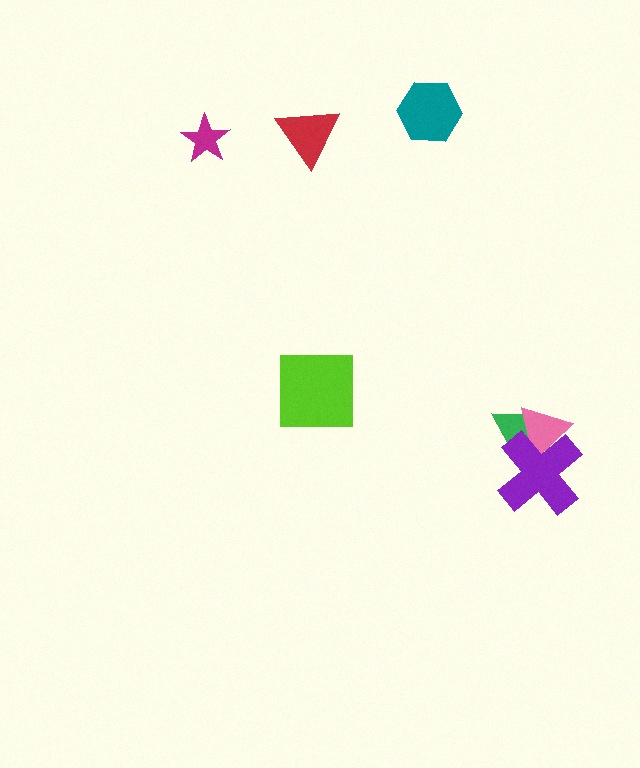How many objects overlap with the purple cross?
2 objects overlap with the purple cross.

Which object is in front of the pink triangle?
The purple cross is in front of the pink triangle.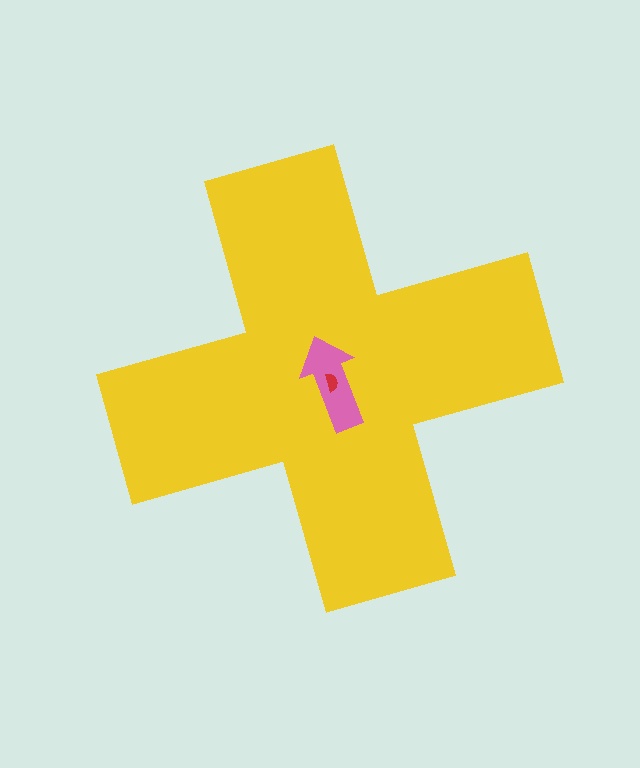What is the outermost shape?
The yellow cross.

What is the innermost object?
The red semicircle.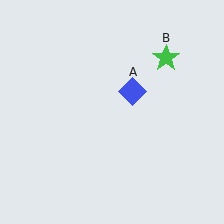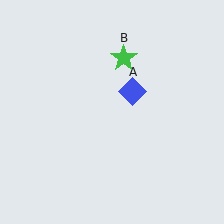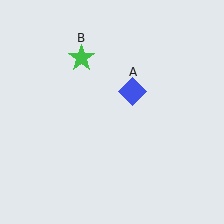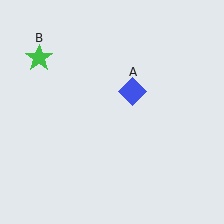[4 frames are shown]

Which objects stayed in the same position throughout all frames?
Blue diamond (object A) remained stationary.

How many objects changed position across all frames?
1 object changed position: green star (object B).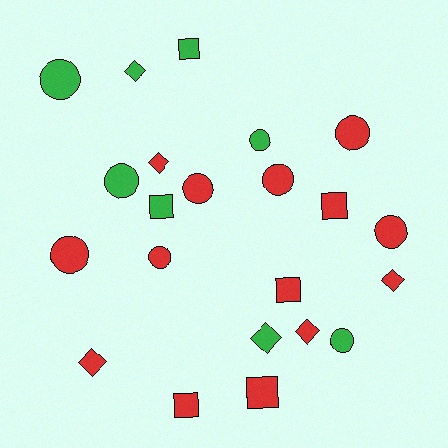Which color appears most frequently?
Red, with 14 objects.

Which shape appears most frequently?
Circle, with 10 objects.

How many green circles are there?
There are 4 green circles.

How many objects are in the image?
There are 22 objects.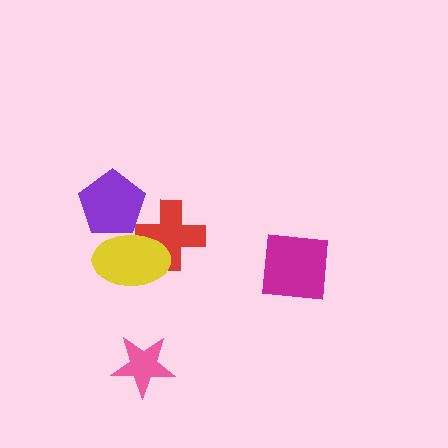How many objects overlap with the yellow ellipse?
2 objects overlap with the yellow ellipse.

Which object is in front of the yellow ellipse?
The purple pentagon is in front of the yellow ellipse.